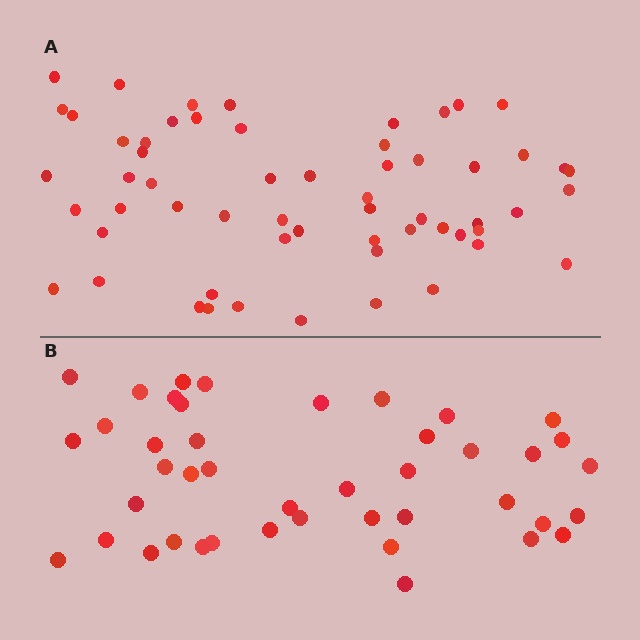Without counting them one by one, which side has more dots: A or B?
Region A (the top region) has more dots.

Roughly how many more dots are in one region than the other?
Region A has approximately 15 more dots than region B.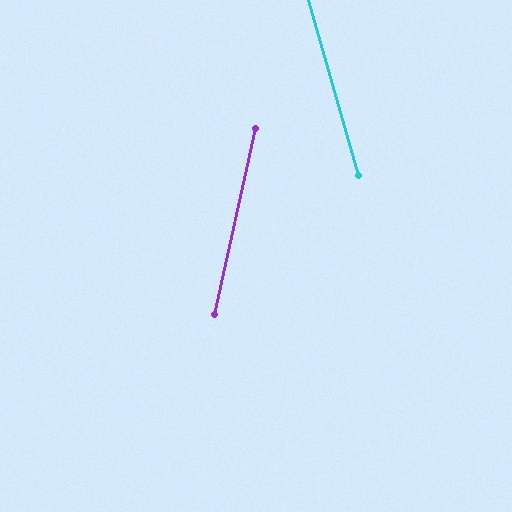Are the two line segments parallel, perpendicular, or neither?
Neither parallel nor perpendicular — they differ by about 28°.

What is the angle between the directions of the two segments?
Approximately 28 degrees.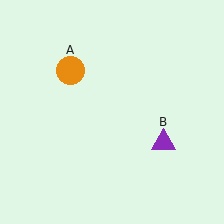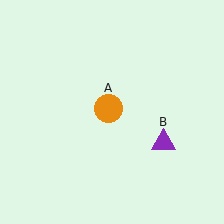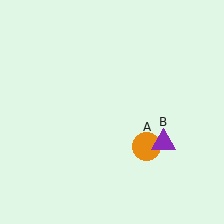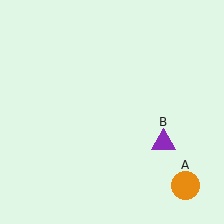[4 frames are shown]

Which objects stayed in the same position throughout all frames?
Purple triangle (object B) remained stationary.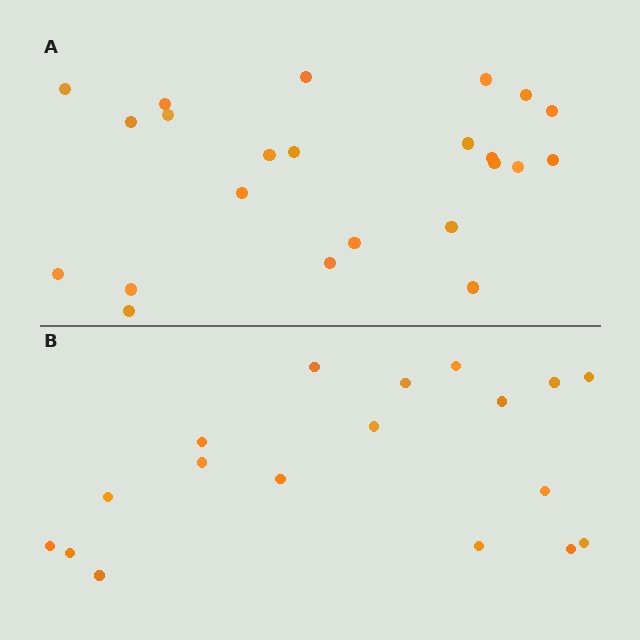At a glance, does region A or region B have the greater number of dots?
Region A (the top region) has more dots.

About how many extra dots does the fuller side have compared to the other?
Region A has about 5 more dots than region B.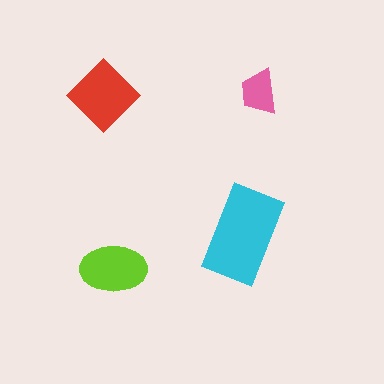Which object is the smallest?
The pink trapezoid.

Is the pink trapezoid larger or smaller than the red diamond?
Smaller.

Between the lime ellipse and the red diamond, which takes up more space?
The red diamond.